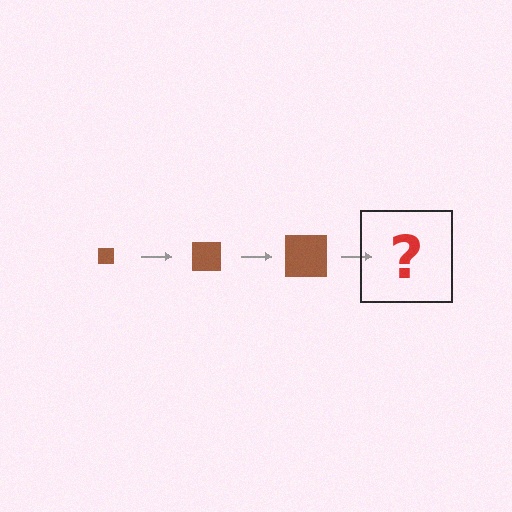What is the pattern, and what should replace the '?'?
The pattern is that the square gets progressively larger each step. The '?' should be a brown square, larger than the previous one.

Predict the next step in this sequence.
The next step is a brown square, larger than the previous one.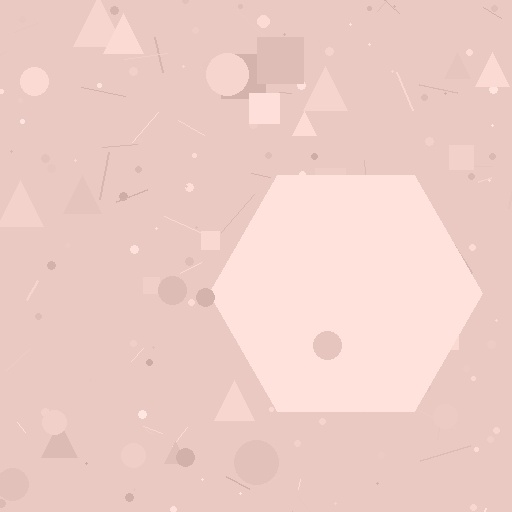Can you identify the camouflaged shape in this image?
The camouflaged shape is a hexagon.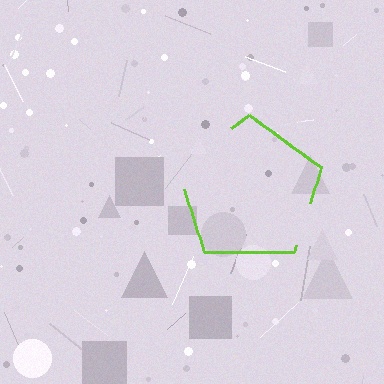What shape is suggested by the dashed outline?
The dashed outline suggests a pentagon.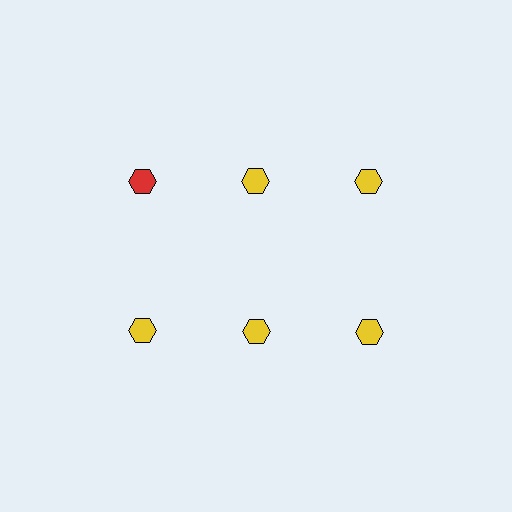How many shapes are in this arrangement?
There are 6 shapes arranged in a grid pattern.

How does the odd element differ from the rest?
It has a different color: red instead of yellow.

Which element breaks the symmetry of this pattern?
The red hexagon in the top row, leftmost column breaks the symmetry. All other shapes are yellow hexagons.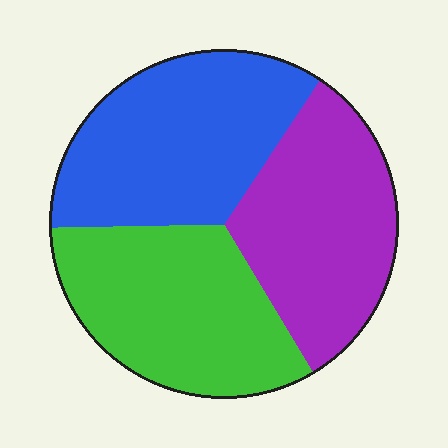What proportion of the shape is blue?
Blue covers around 35% of the shape.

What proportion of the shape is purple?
Purple takes up about one third (1/3) of the shape.